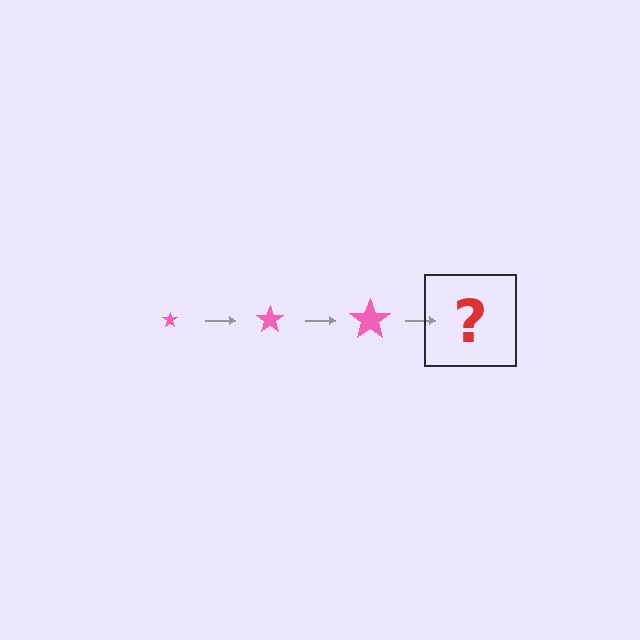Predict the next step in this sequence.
The next step is a pink star, larger than the previous one.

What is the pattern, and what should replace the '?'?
The pattern is that the star gets progressively larger each step. The '?' should be a pink star, larger than the previous one.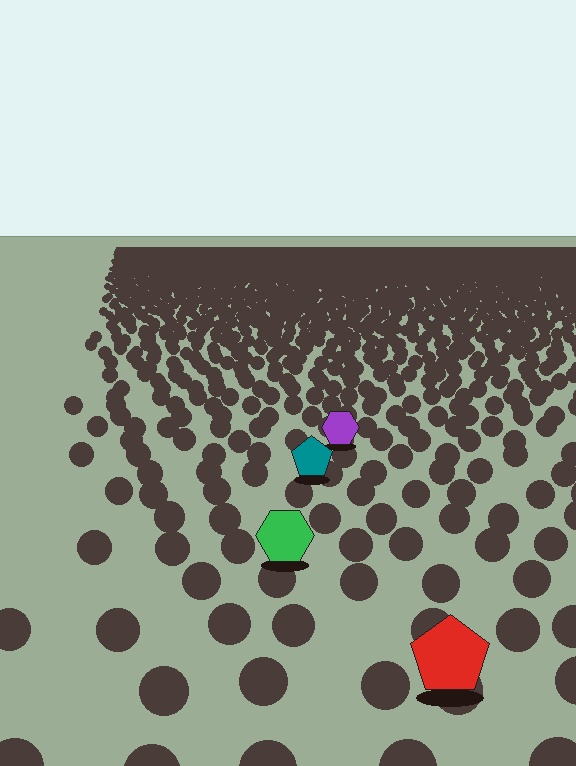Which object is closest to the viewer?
The red pentagon is closest. The texture marks near it are larger and more spread out.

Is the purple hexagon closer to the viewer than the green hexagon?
No. The green hexagon is closer — you can tell from the texture gradient: the ground texture is coarser near it.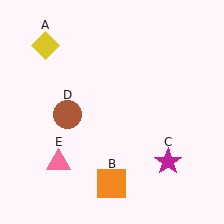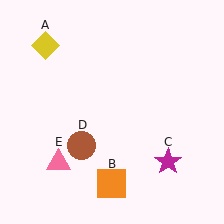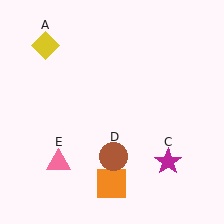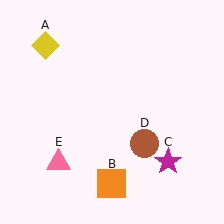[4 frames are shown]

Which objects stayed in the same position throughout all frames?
Yellow diamond (object A) and orange square (object B) and magenta star (object C) and pink triangle (object E) remained stationary.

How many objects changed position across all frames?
1 object changed position: brown circle (object D).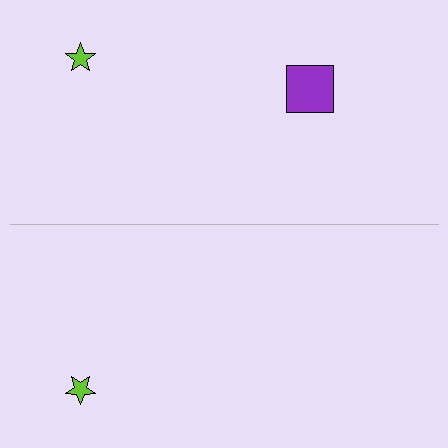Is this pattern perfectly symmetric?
No, the pattern is not perfectly symmetric. A purple square is missing from the bottom side.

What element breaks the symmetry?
A purple square is missing from the bottom side.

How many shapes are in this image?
There are 3 shapes in this image.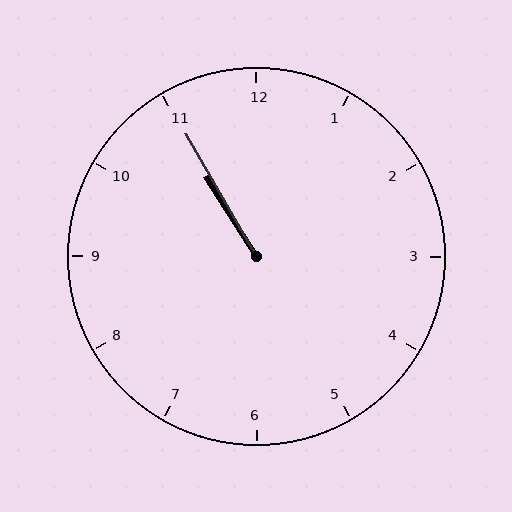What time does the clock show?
10:55.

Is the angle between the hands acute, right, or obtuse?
It is acute.